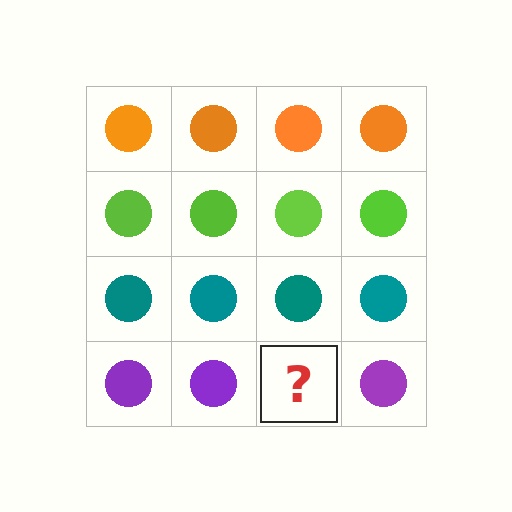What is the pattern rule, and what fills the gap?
The rule is that each row has a consistent color. The gap should be filled with a purple circle.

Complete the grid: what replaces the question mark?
The question mark should be replaced with a purple circle.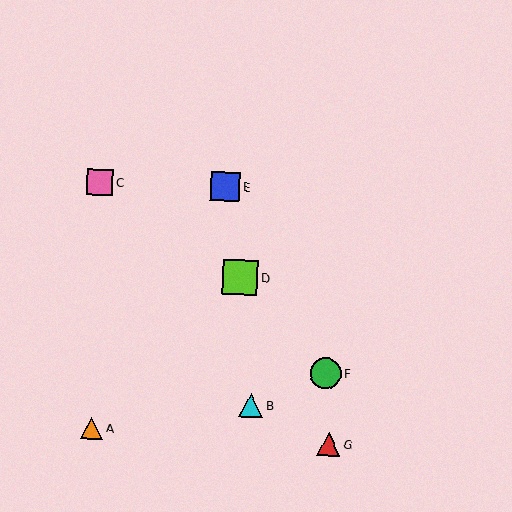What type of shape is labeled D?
Shape D is a lime square.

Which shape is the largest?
The lime square (labeled D) is the largest.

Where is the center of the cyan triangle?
The center of the cyan triangle is at (251, 405).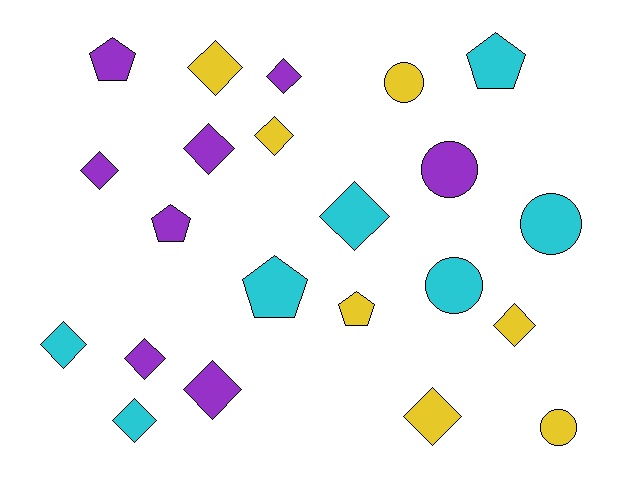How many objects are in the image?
There are 22 objects.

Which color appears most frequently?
Purple, with 8 objects.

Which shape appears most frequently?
Diamond, with 12 objects.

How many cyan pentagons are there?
There are 2 cyan pentagons.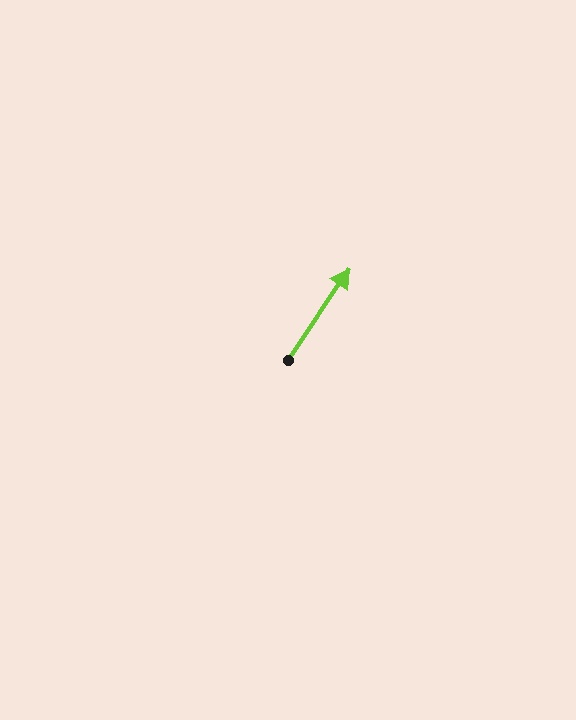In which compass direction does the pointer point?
Northeast.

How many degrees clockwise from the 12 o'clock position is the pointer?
Approximately 34 degrees.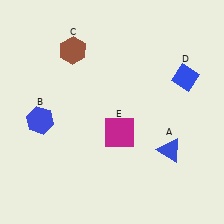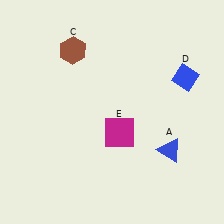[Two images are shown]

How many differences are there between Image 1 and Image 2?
There is 1 difference between the two images.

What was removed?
The blue hexagon (B) was removed in Image 2.